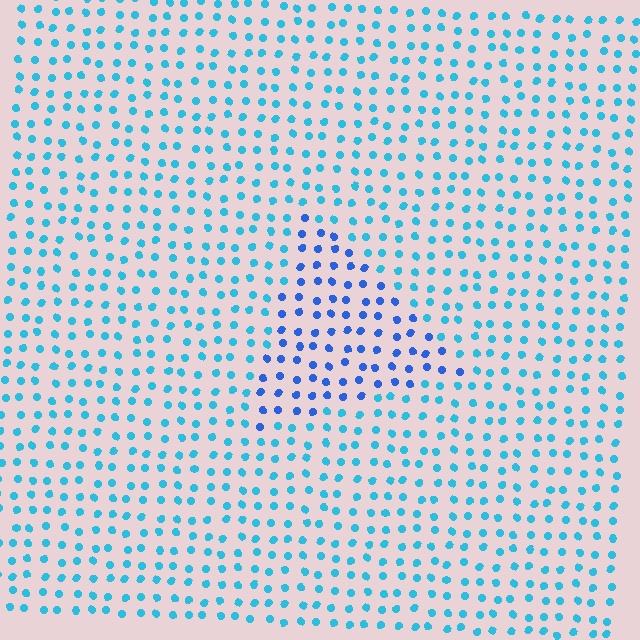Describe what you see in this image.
The image is filled with small cyan elements in a uniform arrangement. A triangle-shaped region is visible where the elements are tinted to a slightly different hue, forming a subtle color boundary.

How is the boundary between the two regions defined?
The boundary is defined purely by a slight shift in hue (about 32 degrees). Spacing, size, and orientation are identical on both sides.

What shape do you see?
I see a triangle.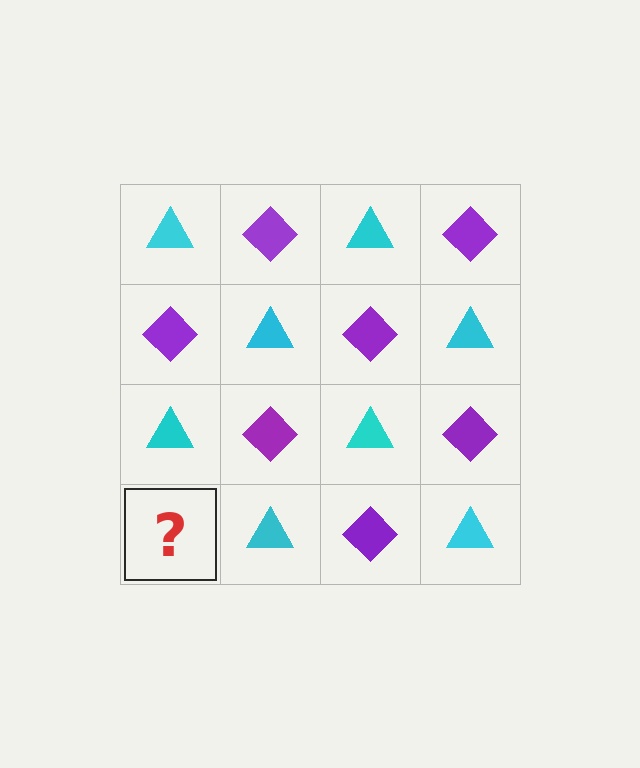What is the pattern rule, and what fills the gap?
The rule is that it alternates cyan triangle and purple diamond in a checkerboard pattern. The gap should be filled with a purple diamond.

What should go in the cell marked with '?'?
The missing cell should contain a purple diamond.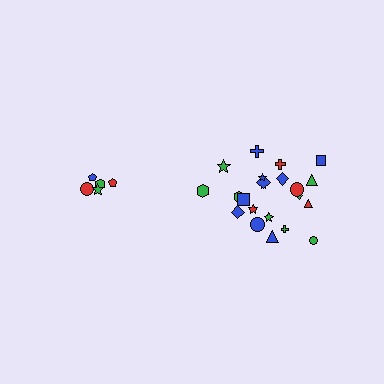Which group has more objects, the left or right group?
The right group.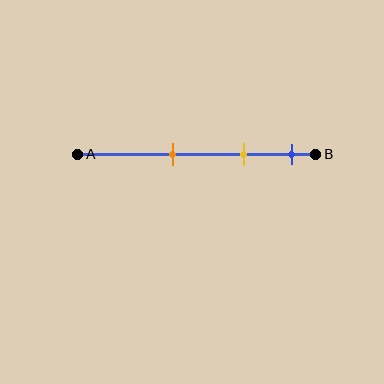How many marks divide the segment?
There are 3 marks dividing the segment.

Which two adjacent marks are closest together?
The yellow and blue marks are the closest adjacent pair.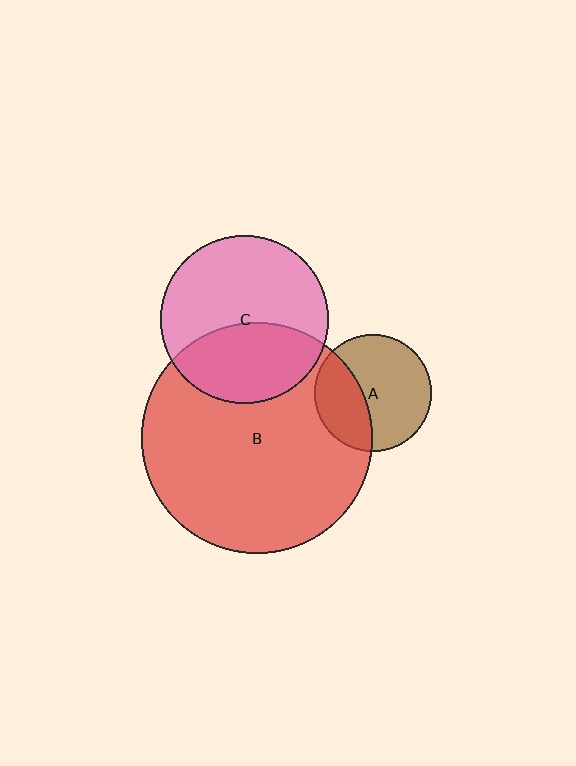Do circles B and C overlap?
Yes.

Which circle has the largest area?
Circle B (red).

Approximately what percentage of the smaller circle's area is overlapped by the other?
Approximately 40%.